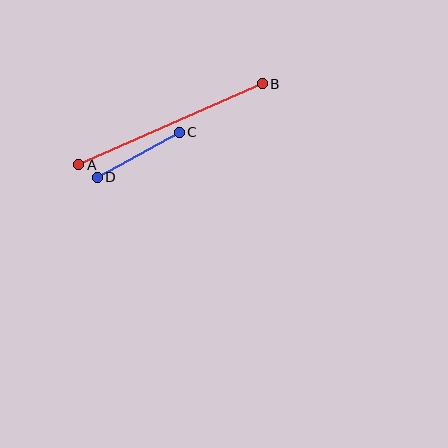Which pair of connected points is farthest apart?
Points A and B are farthest apart.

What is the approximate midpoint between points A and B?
The midpoint is at approximately (170, 124) pixels.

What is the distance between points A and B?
The distance is approximately 201 pixels.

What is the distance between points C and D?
The distance is approximately 93 pixels.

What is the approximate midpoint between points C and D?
The midpoint is at approximately (138, 155) pixels.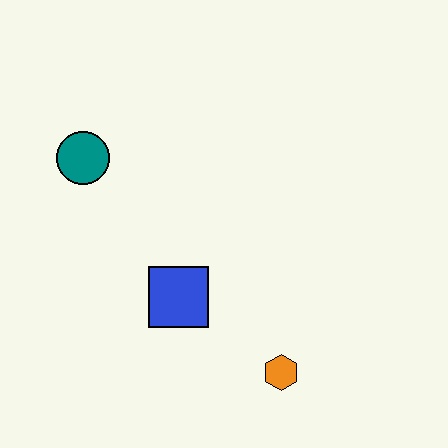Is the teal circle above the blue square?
Yes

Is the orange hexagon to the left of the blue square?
No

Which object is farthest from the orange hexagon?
The teal circle is farthest from the orange hexagon.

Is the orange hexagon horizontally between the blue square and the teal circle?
No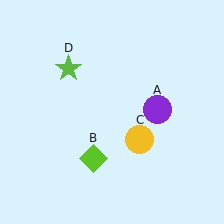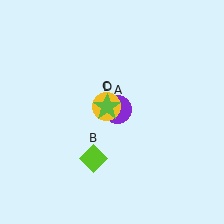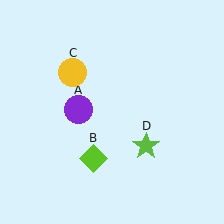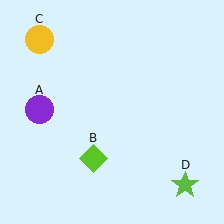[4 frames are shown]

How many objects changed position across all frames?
3 objects changed position: purple circle (object A), yellow circle (object C), lime star (object D).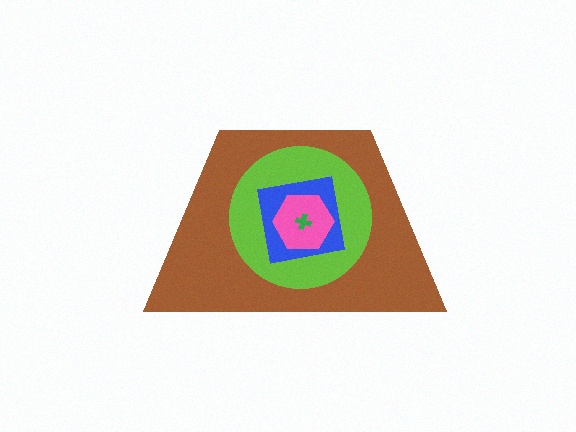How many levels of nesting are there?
5.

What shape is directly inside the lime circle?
The blue square.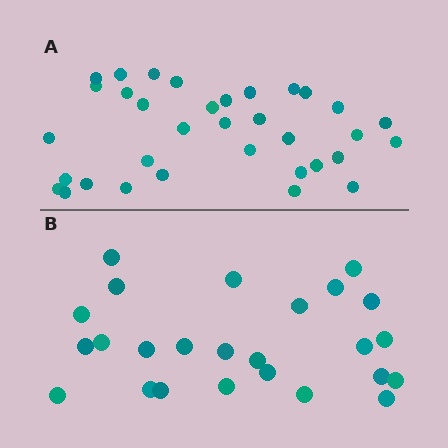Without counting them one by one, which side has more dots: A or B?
Region A (the top region) has more dots.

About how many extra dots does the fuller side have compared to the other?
Region A has roughly 8 or so more dots than region B.